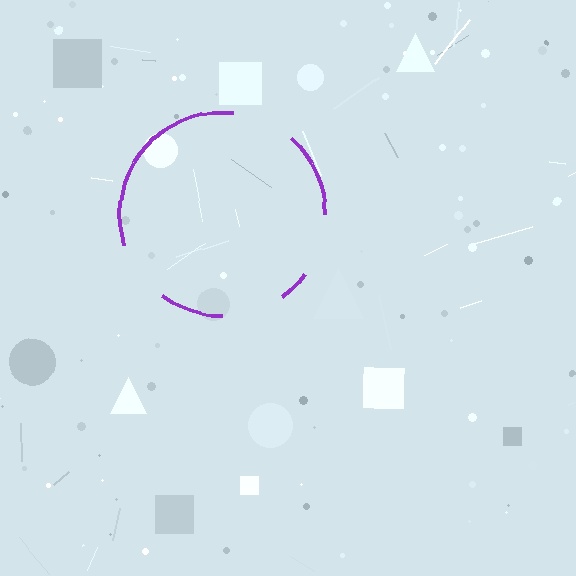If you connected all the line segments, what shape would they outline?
They would outline a circle.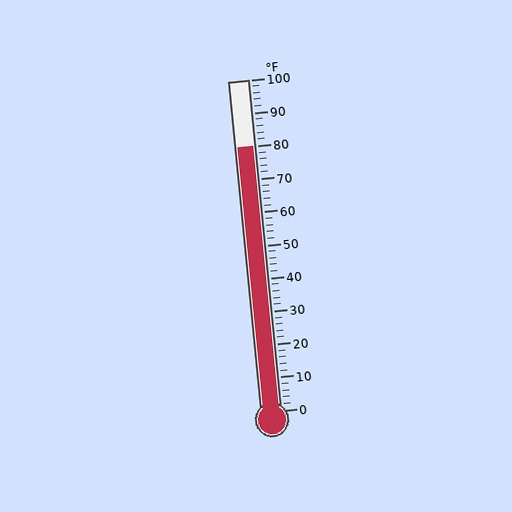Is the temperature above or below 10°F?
The temperature is above 10°F.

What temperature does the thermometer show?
The thermometer shows approximately 80°F.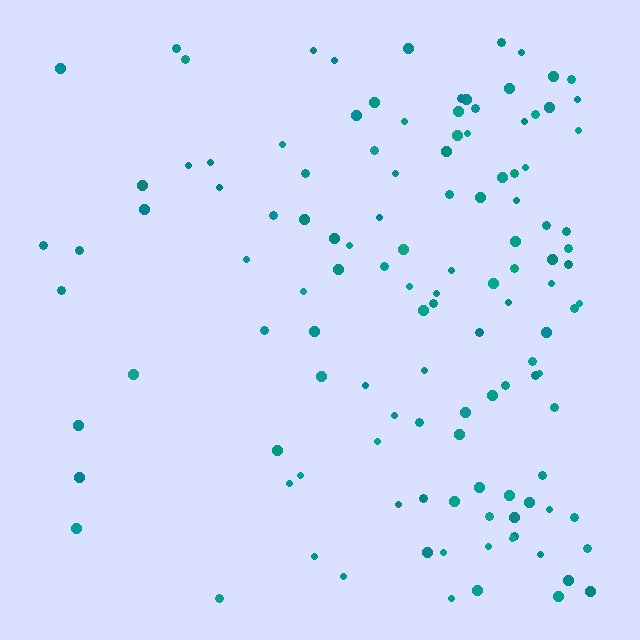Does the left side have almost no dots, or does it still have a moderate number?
Still a moderate number, just noticeably fewer than the right.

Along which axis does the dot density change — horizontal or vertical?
Horizontal.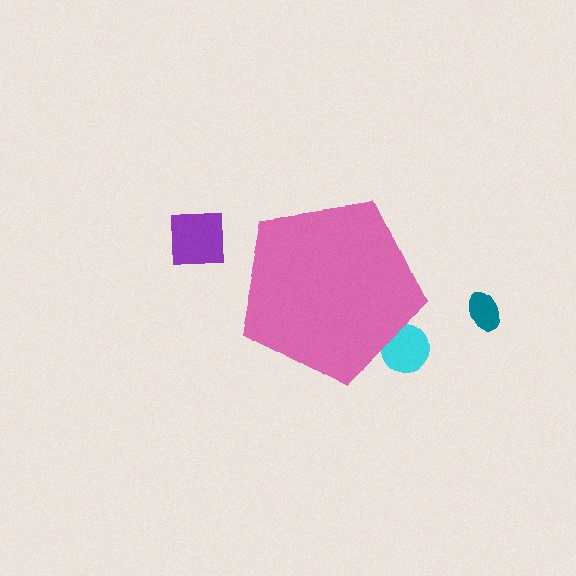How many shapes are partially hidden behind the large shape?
1 shape is partially hidden.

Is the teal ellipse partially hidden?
No, the teal ellipse is fully visible.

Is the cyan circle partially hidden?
Yes, the cyan circle is partially hidden behind the pink pentagon.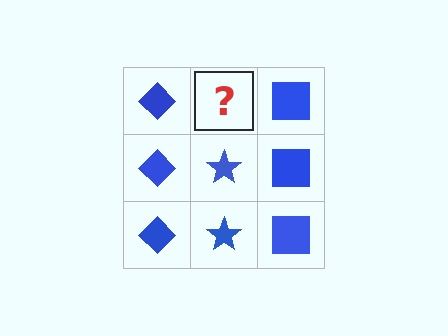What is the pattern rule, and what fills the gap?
The rule is that each column has a consistent shape. The gap should be filled with a blue star.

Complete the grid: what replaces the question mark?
The question mark should be replaced with a blue star.